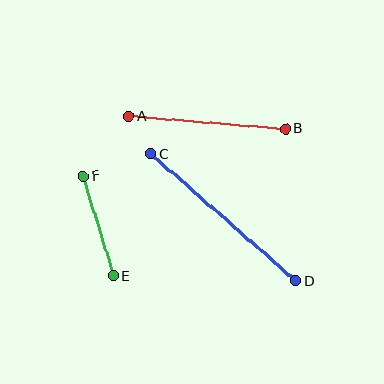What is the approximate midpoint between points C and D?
The midpoint is at approximately (223, 217) pixels.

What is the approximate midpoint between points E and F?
The midpoint is at approximately (98, 226) pixels.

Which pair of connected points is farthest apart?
Points C and D are farthest apart.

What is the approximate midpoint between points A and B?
The midpoint is at approximately (207, 123) pixels.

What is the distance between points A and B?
The distance is approximately 157 pixels.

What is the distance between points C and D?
The distance is approximately 193 pixels.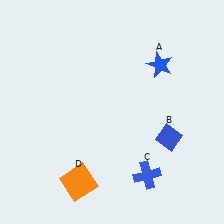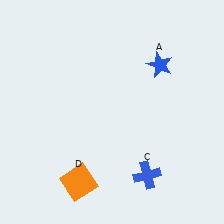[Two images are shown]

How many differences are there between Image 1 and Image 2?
There is 1 difference between the two images.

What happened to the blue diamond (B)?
The blue diamond (B) was removed in Image 2. It was in the bottom-right area of Image 1.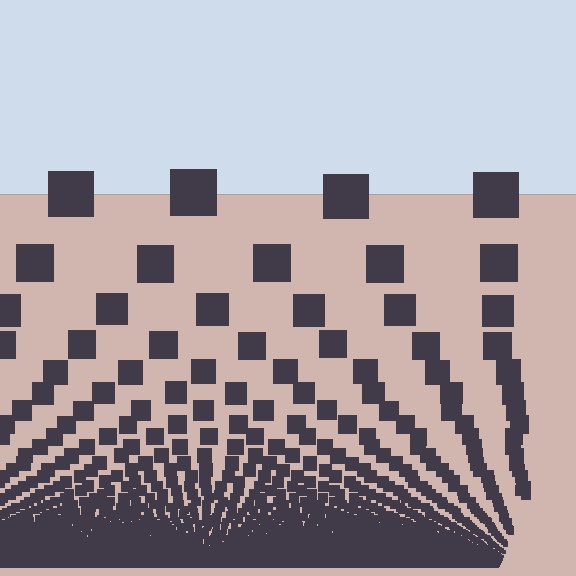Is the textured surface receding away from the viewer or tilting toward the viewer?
The surface appears to tilt toward the viewer. Texture elements get larger and sparser toward the top.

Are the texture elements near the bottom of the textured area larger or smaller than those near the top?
Smaller. The gradient is inverted — elements near the bottom are smaller and denser.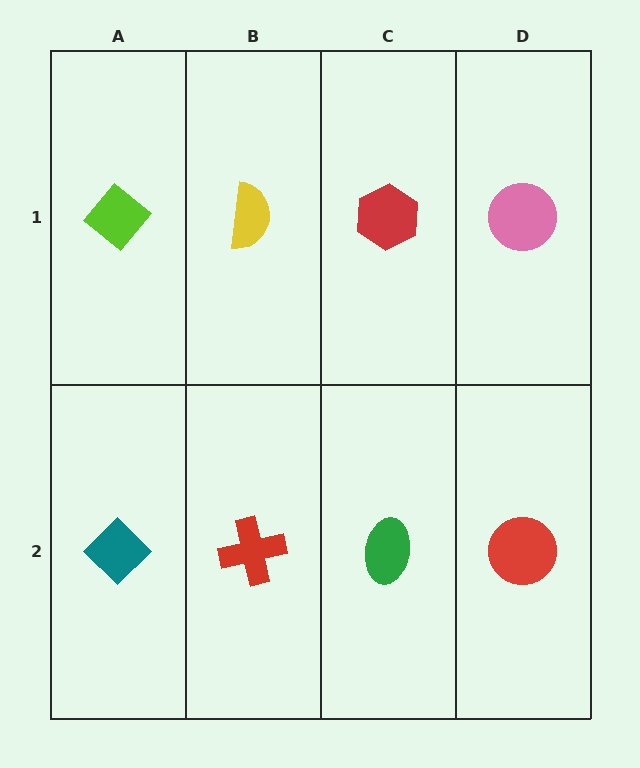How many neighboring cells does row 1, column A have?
2.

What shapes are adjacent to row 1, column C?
A green ellipse (row 2, column C), a yellow semicircle (row 1, column B), a pink circle (row 1, column D).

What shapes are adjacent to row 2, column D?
A pink circle (row 1, column D), a green ellipse (row 2, column C).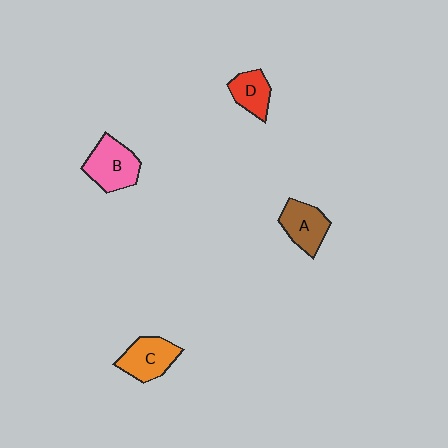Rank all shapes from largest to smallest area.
From largest to smallest: B (pink), C (orange), A (brown), D (red).